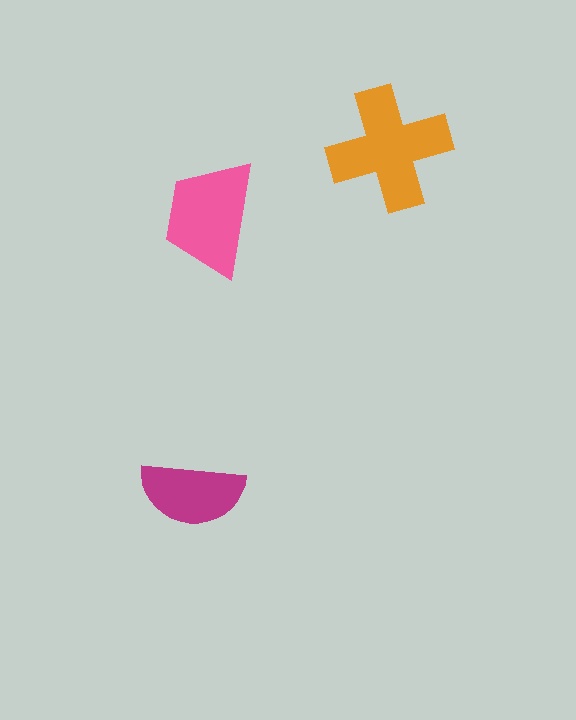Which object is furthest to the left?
The magenta semicircle is leftmost.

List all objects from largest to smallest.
The orange cross, the pink trapezoid, the magenta semicircle.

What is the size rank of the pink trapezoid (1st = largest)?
2nd.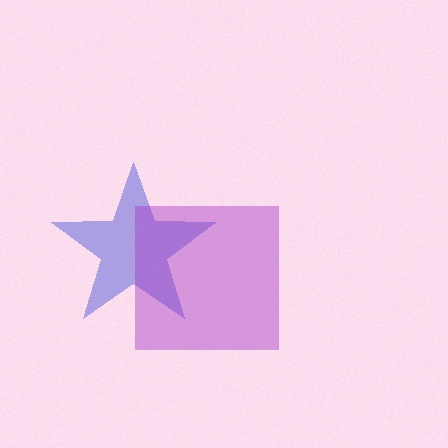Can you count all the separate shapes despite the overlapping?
Yes, there are 2 separate shapes.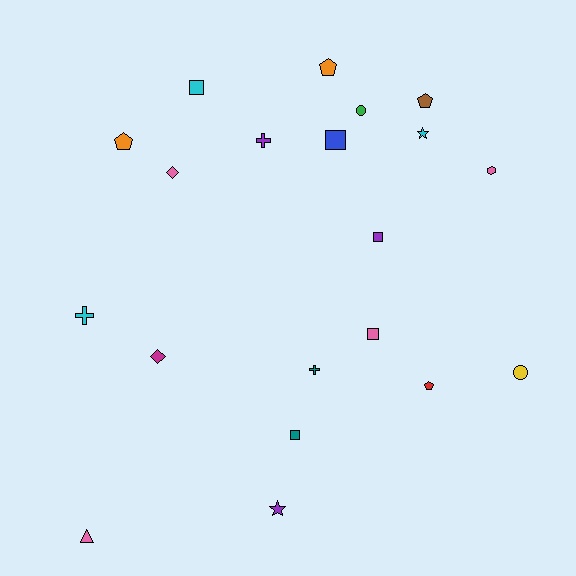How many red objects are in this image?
There is 1 red object.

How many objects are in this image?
There are 20 objects.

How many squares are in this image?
There are 5 squares.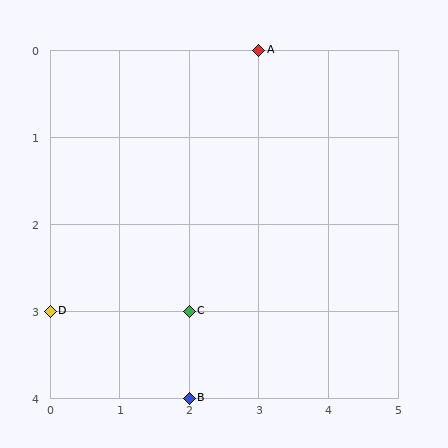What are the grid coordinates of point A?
Point A is at grid coordinates (3, 0).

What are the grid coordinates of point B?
Point B is at grid coordinates (2, 4).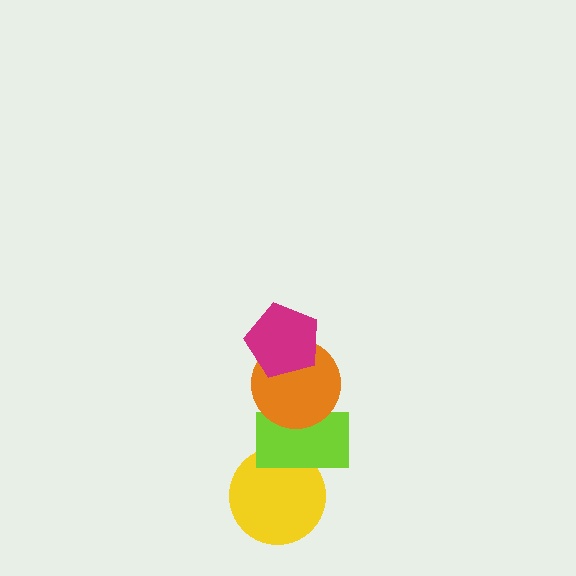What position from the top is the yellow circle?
The yellow circle is 4th from the top.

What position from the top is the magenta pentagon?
The magenta pentagon is 1st from the top.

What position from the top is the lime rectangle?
The lime rectangle is 3rd from the top.